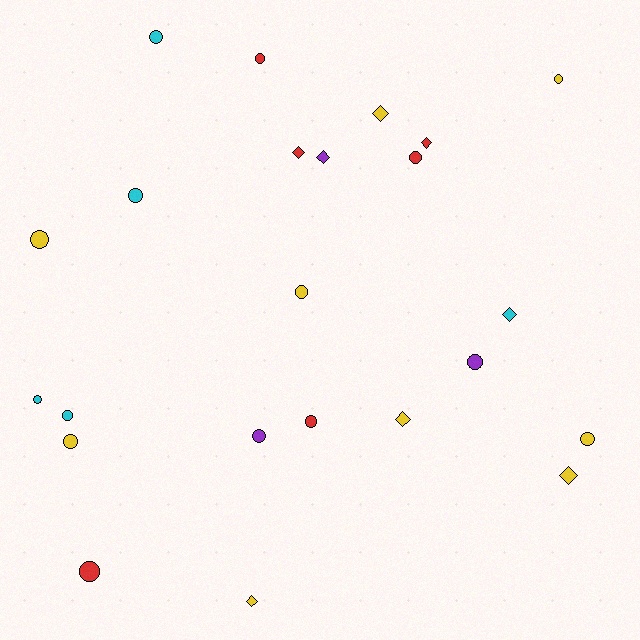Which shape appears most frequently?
Circle, with 15 objects.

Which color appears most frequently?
Yellow, with 9 objects.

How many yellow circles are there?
There are 5 yellow circles.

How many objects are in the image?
There are 23 objects.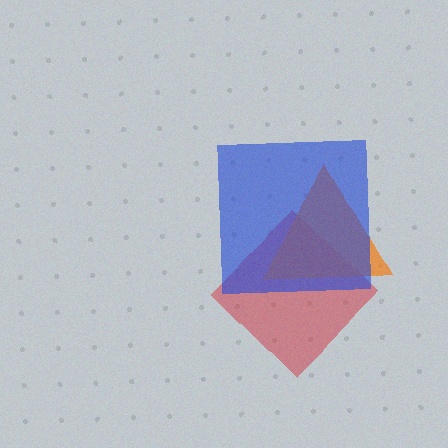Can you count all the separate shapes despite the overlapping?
Yes, there are 3 separate shapes.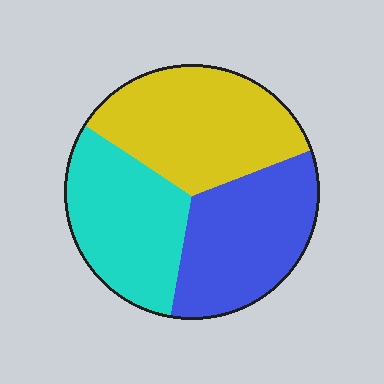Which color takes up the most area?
Yellow, at roughly 35%.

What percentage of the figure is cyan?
Cyan takes up about one third (1/3) of the figure.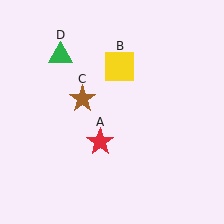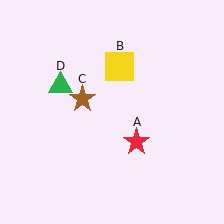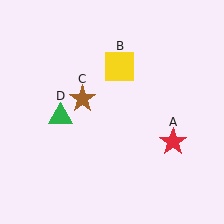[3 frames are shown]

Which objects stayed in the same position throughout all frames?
Yellow square (object B) and brown star (object C) remained stationary.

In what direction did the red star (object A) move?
The red star (object A) moved right.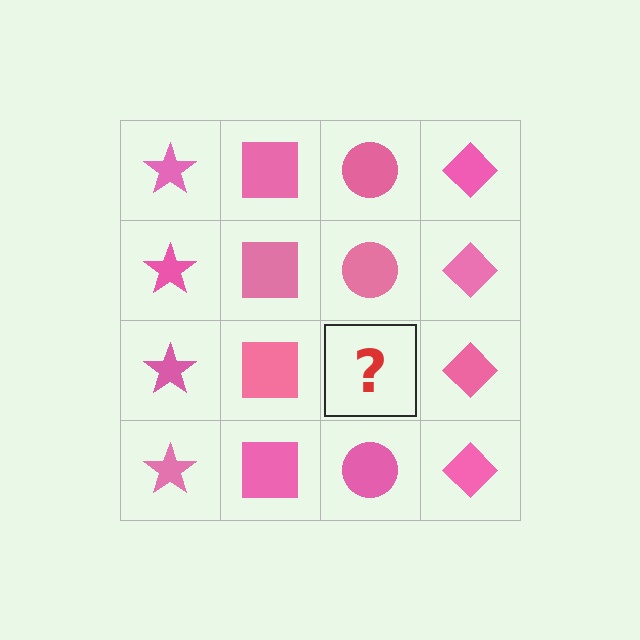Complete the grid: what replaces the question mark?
The question mark should be replaced with a pink circle.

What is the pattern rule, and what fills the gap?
The rule is that each column has a consistent shape. The gap should be filled with a pink circle.